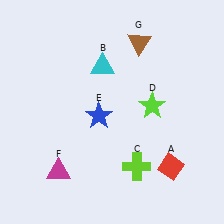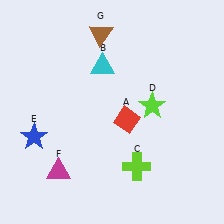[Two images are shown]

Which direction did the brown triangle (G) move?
The brown triangle (G) moved left.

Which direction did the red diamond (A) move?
The red diamond (A) moved up.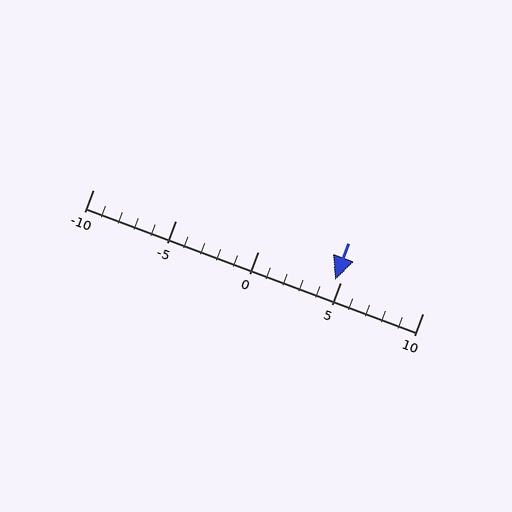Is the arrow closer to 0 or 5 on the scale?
The arrow is closer to 5.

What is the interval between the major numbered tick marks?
The major tick marks are spaced 5 units apart.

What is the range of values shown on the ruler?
The ruler shows values from -10 to 10.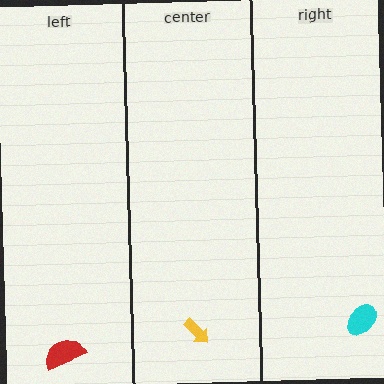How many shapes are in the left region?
1.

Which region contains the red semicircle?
The left region.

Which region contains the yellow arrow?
The center region.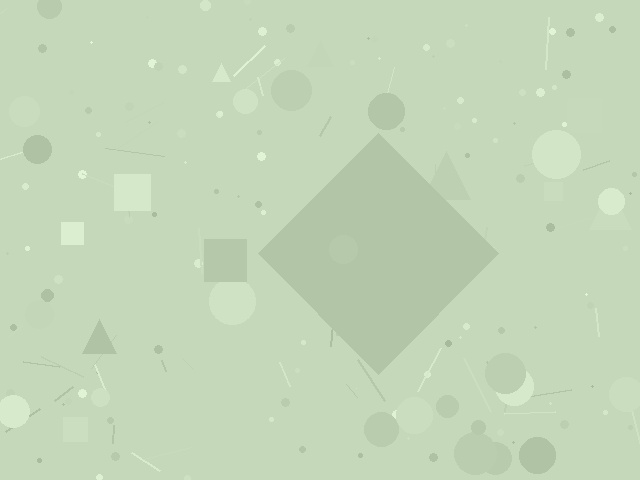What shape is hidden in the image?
A diamond is hidden in the image.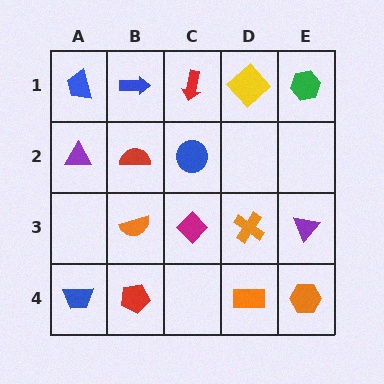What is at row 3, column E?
A purple triangle.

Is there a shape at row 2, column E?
No, that cell is empty.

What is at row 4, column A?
A blue trapezoid.